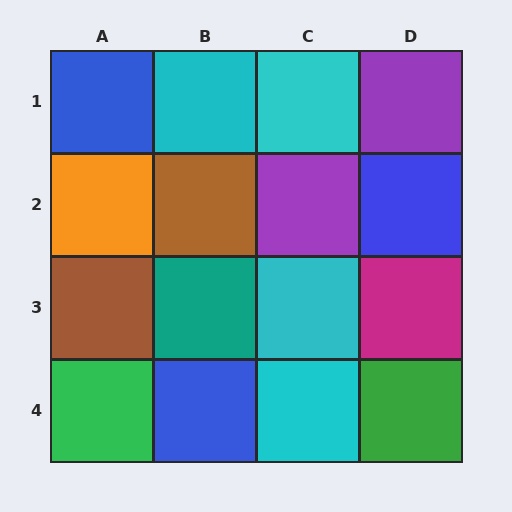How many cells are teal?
1 cell is teal.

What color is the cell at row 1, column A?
Blue.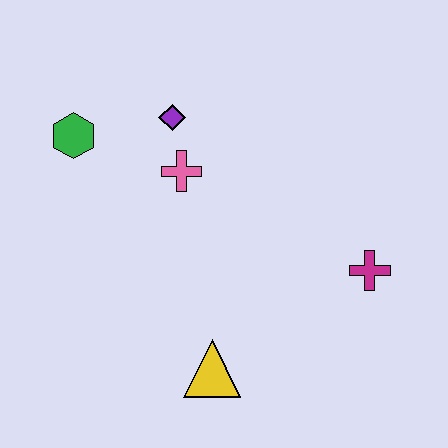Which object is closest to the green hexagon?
The purple diamond is closest to the green hexagon.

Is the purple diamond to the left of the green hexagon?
No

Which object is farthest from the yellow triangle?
The green hexagon is farthest from the yellow triangle.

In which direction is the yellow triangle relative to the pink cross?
The yellow triangle is below the pink cross.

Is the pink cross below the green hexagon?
Yes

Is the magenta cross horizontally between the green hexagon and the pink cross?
No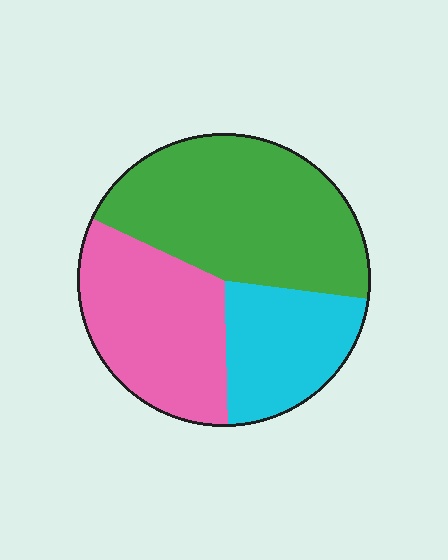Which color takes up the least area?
Cyan, at roughly 20%.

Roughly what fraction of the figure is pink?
Pink covers around 30% of the figure.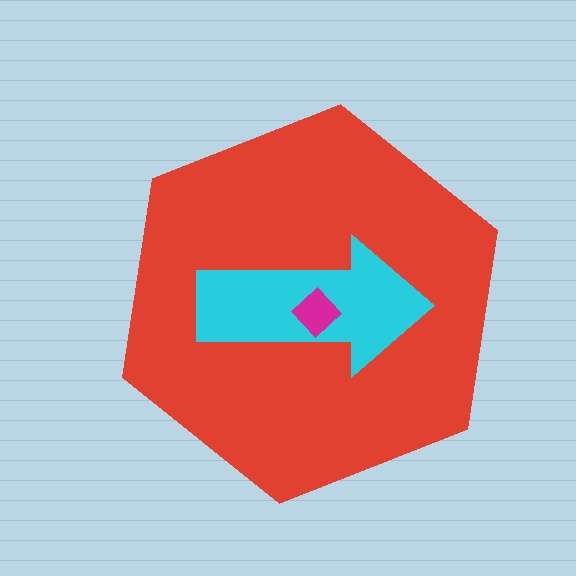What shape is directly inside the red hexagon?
The cyan arrow.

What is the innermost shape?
The magenta diamond.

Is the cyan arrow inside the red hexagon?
Yes.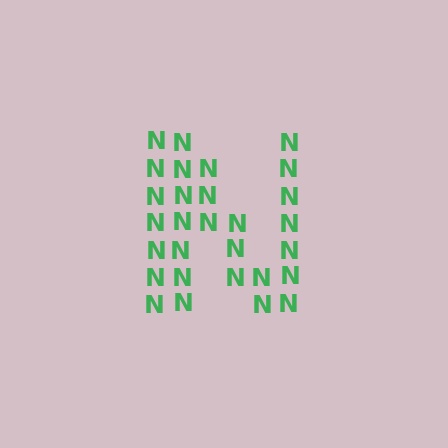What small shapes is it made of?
It is made of small letter N's.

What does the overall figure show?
The overall figure shows the letter N.